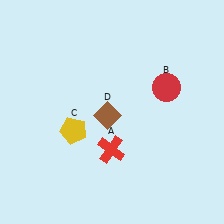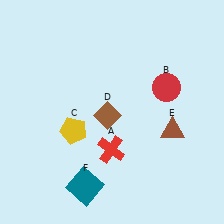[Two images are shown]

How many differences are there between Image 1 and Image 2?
There are 2 differences between the two images.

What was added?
A brown triangle (E), a teal square (F) were added in Image 2.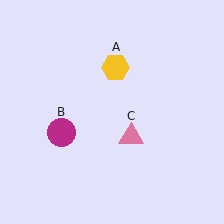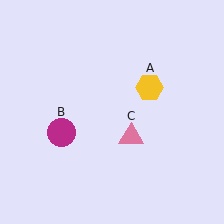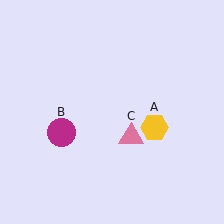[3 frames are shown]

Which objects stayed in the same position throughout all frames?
Magenta circle (object B) and pink triangle (object C) remained stationary.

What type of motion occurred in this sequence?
The yellow hexagon (object A) rotated clockwise around the center of the scene.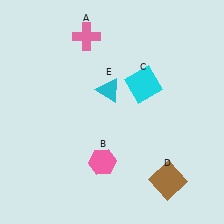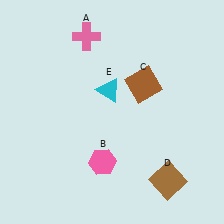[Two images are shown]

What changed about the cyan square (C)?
In Image 1, C is cyan. In Image 2, it changed to brown.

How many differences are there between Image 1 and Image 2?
There is 1 difference between the two images.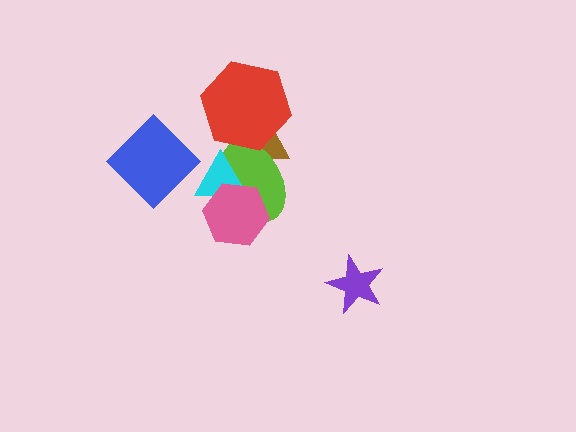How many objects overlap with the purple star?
0 objects overlap with the purple star.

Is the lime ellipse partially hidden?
Yes, it is partially covered by another shape.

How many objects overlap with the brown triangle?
2 objects overlap with the brown triangle.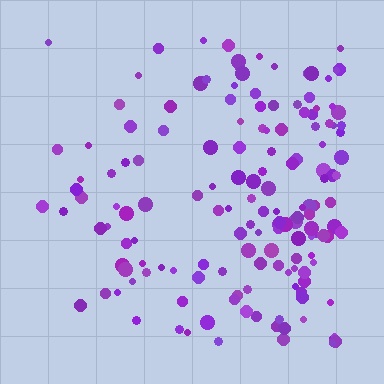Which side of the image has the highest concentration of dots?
The right.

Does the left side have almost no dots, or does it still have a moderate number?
Still a moderate number, just noticeably fewer than the right.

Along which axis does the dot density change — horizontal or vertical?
Horizontal.